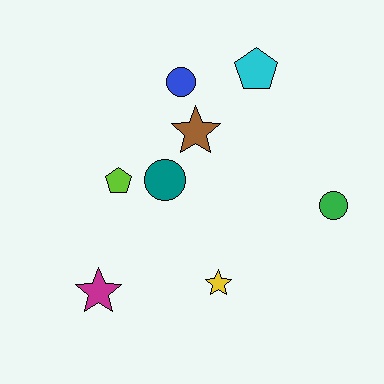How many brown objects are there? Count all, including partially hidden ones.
There is 1 brown object.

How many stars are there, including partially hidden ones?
There are 3 stars.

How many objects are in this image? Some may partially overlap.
There are 8 objects.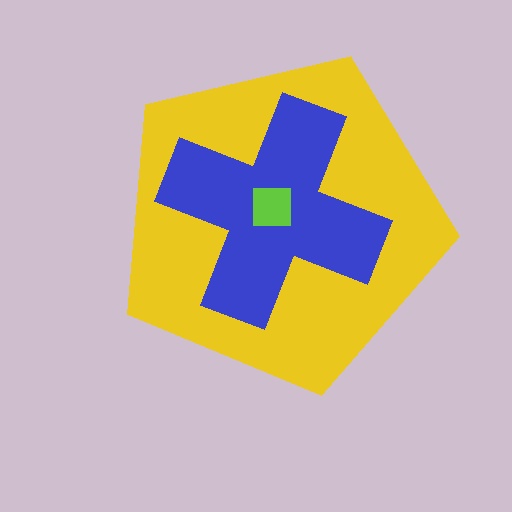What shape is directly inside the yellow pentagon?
The blue cross.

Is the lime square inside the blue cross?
Yes.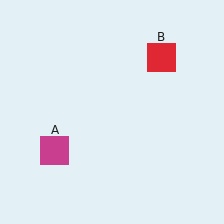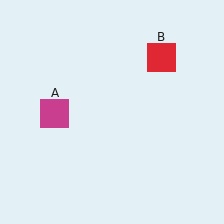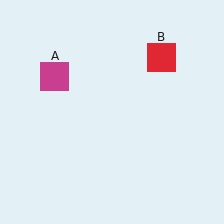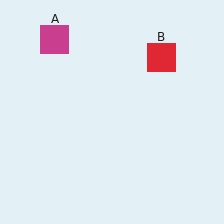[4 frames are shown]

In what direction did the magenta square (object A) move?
The magenta square (object A) moved up.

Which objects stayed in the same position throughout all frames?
Red square (object B) remained stationary.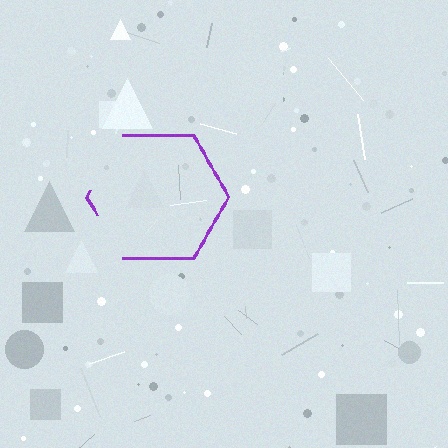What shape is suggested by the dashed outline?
The dashed outline suggests a hexagon.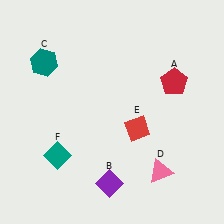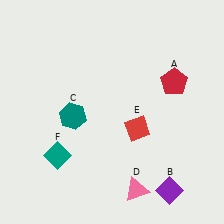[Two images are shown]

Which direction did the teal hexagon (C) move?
The teal hexagon (C) moved down.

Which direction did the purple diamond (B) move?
The purple diamond (B) moved right.